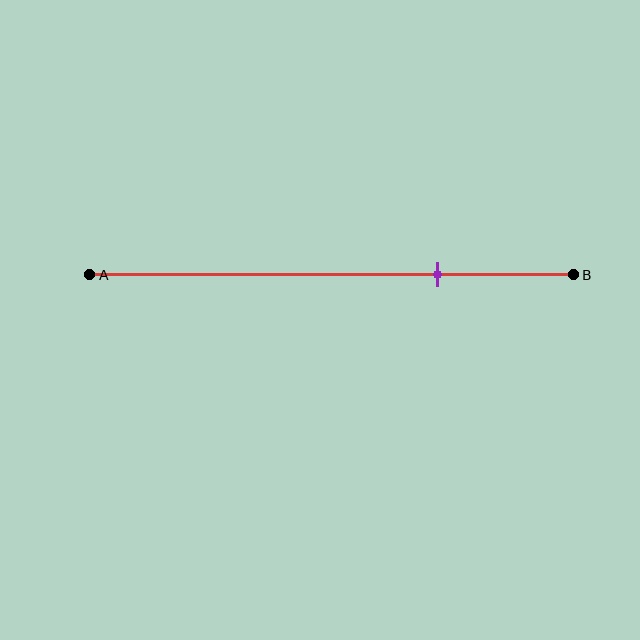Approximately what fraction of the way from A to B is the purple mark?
The purple mark is approximately 70% of the way from A to B.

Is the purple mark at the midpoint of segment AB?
No, the mark is at about 70% from A, not at the 50% midpoint.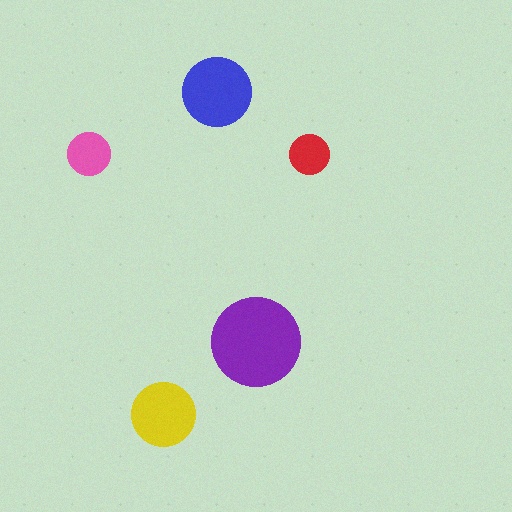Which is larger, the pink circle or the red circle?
The pink one.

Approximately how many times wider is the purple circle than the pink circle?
About 2 times wider.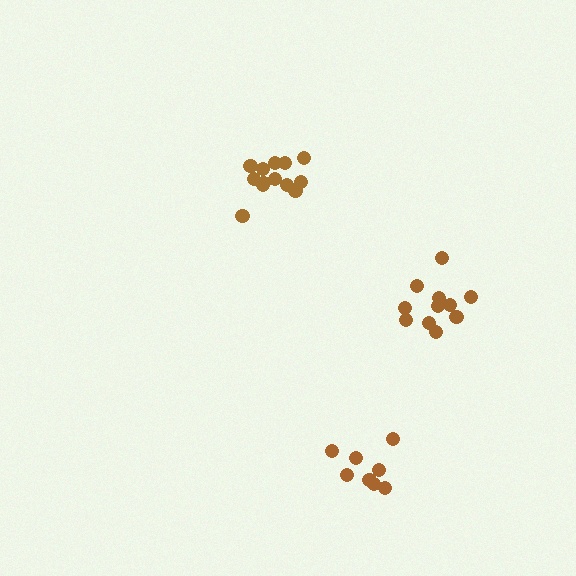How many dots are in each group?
Group 1: 8 dots, Group 2: 11 dots, Group 3: 13 dots (32 total).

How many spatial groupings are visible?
There are 3 spatial groupings.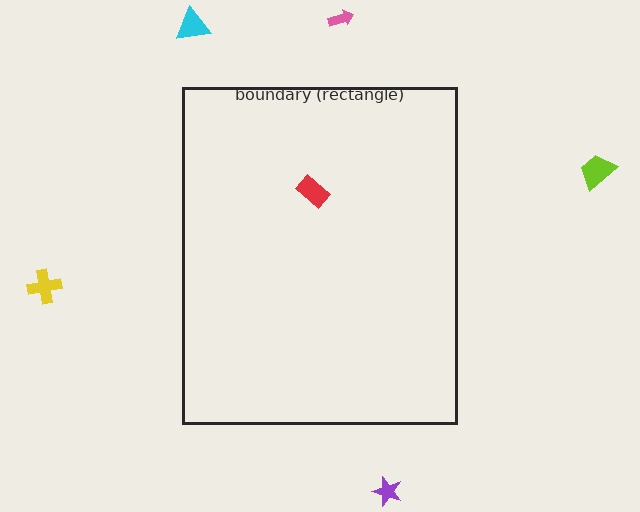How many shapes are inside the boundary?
1 inside, 5 outside.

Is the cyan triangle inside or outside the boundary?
Outside.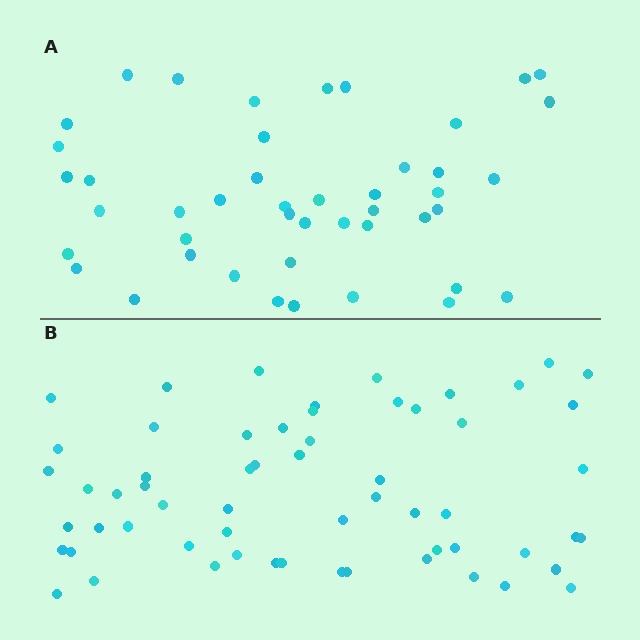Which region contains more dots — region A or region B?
Region B (the bottom region) has more dots.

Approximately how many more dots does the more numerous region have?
Region B has approximately 15 more dots than region A.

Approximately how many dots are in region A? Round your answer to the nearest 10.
About 40 dots. (The exact count is 45, which rounds to 40.)